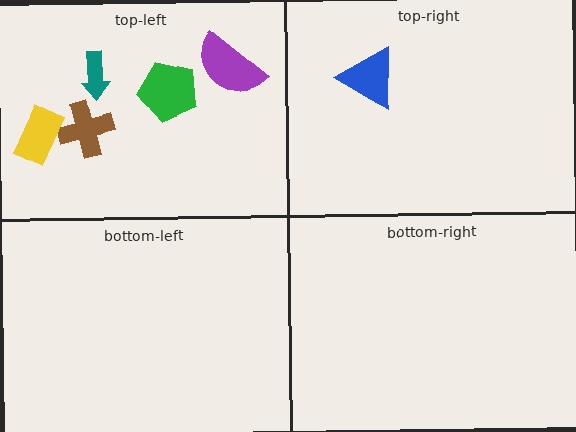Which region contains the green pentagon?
The top-left region.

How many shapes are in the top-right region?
1.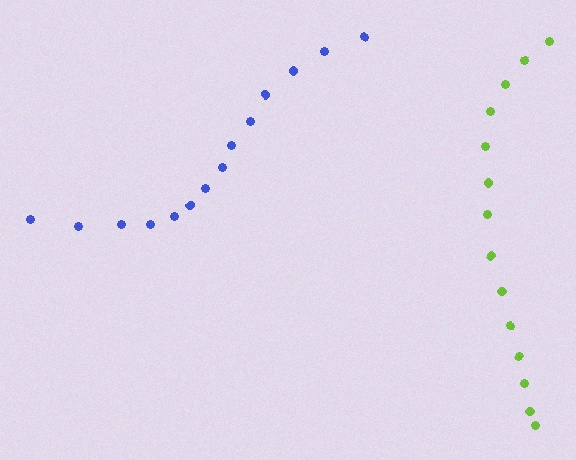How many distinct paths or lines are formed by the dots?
There are 2 distinct paths.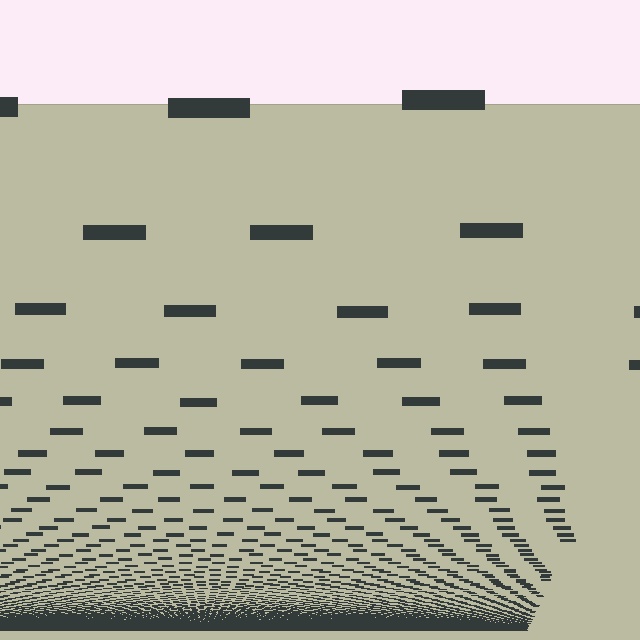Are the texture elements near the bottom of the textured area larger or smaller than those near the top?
Smaller. The gradient is inverted — elements near the bottom are smaller and denser.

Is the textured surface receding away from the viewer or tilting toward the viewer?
The surface appears to tilt toward the viewer. Texture elements get larger and sparser toward the top.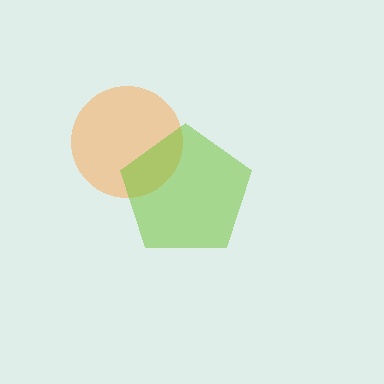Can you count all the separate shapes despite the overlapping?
Yes, there are 2 separate shapes.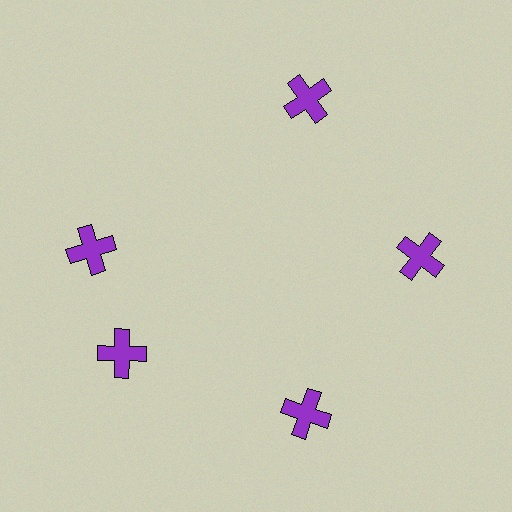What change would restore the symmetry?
The symmetry would be restored by rotating it back into even spacing with its neighbors so that all 5 crosses sit at equal angles and equal distance from the center.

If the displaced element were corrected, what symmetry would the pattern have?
It would have 5-fold rotational symmetry — the pattern would map onto itself every 72 degrees.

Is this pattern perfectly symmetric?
No. The 5 purple crosses are arranged in a ring, but one element near the 10 o'clock position is rotated out of alignment along the ring, breaking the 5-fold rotational symmetry.